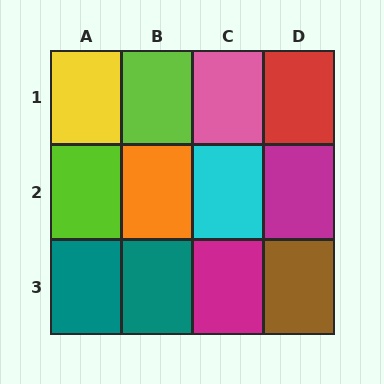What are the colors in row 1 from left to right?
Yellow, lime, pink, red.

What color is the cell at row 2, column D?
Magenta.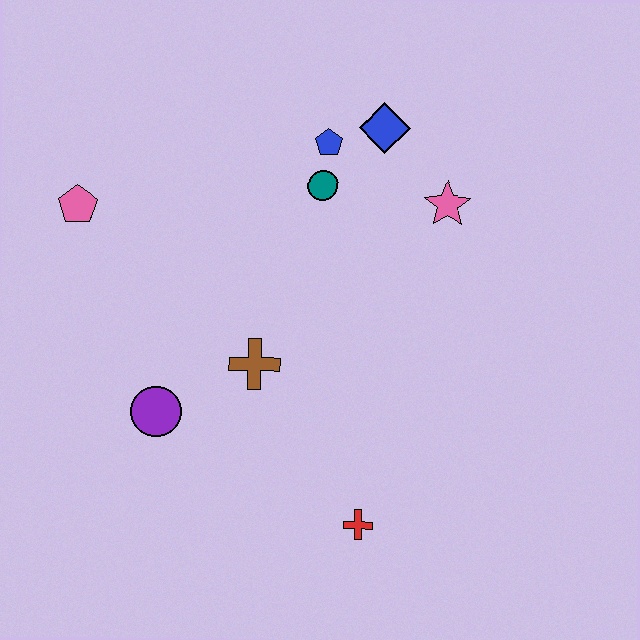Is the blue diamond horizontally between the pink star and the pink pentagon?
Yes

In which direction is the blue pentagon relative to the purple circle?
The blue pentagon is above the purple circle.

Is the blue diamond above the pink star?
Yes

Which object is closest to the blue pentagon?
The teal circle is closest to the blue pentagon.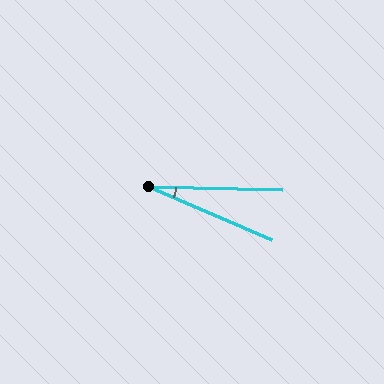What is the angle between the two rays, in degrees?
Approximately 22 degrees.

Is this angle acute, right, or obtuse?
It is acute.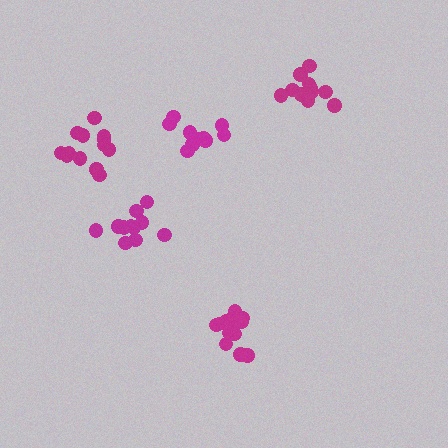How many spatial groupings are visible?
There are 5 spatial groupings.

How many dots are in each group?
Group 1: 13 dots, Group 2: 13 dots, Group 3: 12 dots, Group 4: 12 dots, Group 5: 11 dots (61 total).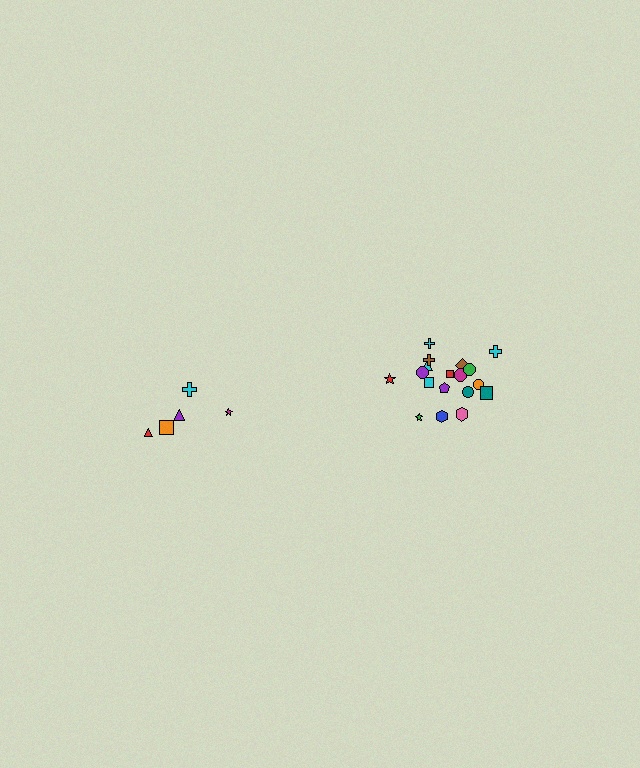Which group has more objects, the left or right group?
The right group.